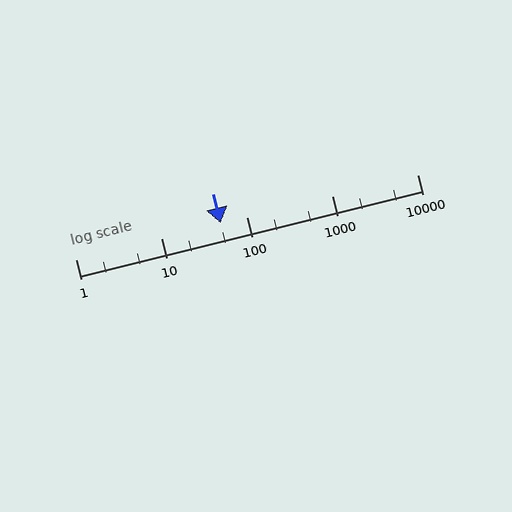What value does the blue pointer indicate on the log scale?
The pointer indicates approximately 50.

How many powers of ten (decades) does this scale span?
The scale spans 4 decades, from 1 to 10000.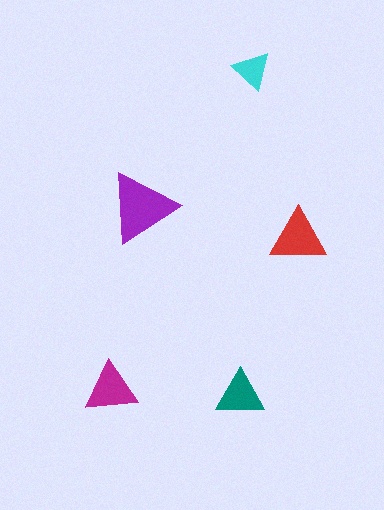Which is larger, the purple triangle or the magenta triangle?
The purple one.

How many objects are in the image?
There are 5 objects in the image.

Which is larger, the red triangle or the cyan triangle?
The red one.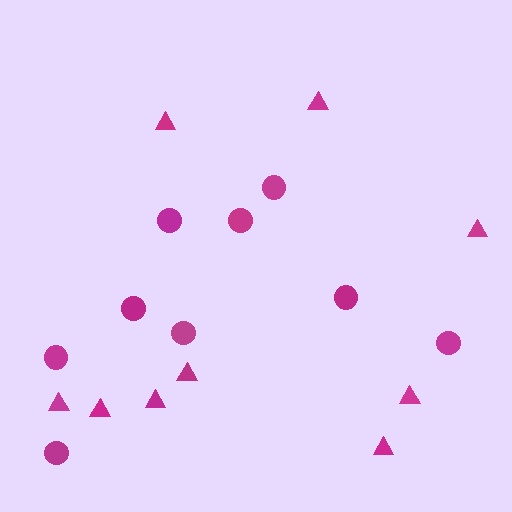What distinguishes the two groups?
There are 2 groups: one group of triangles (9) and one group of circles (9).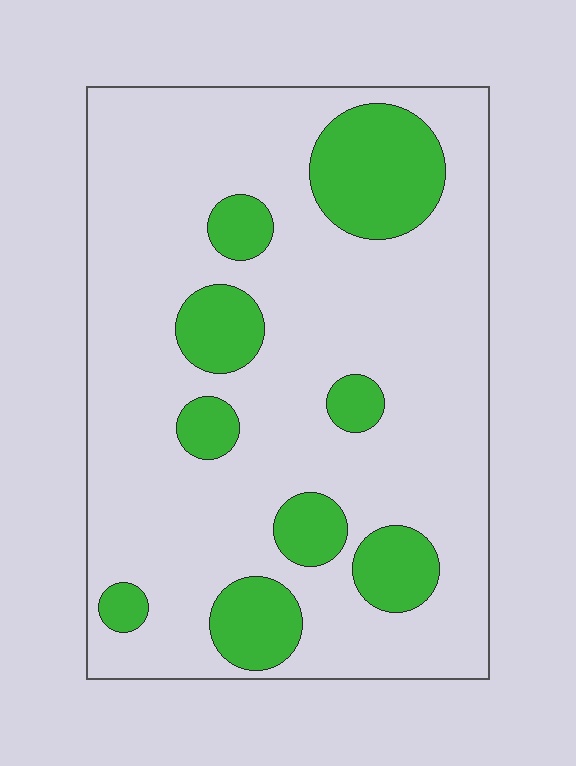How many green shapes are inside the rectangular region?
9.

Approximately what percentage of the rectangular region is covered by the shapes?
Approximately 20%.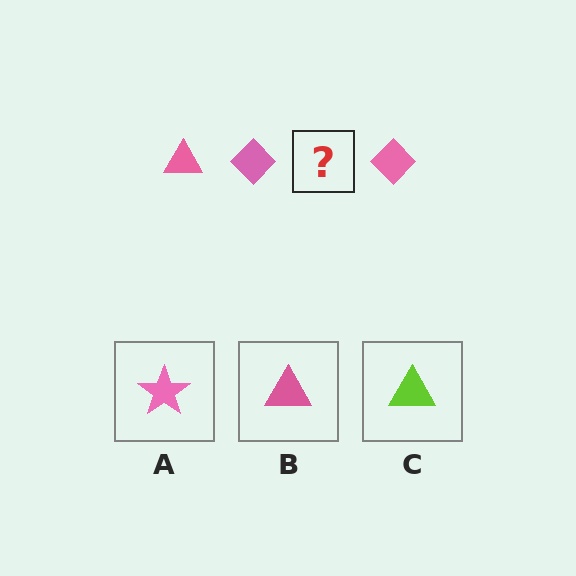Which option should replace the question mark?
Option B.